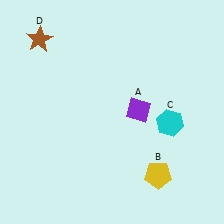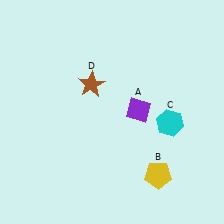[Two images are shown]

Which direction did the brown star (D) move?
The brown star (D) moved right.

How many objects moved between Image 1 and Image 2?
1 object moved between the two images.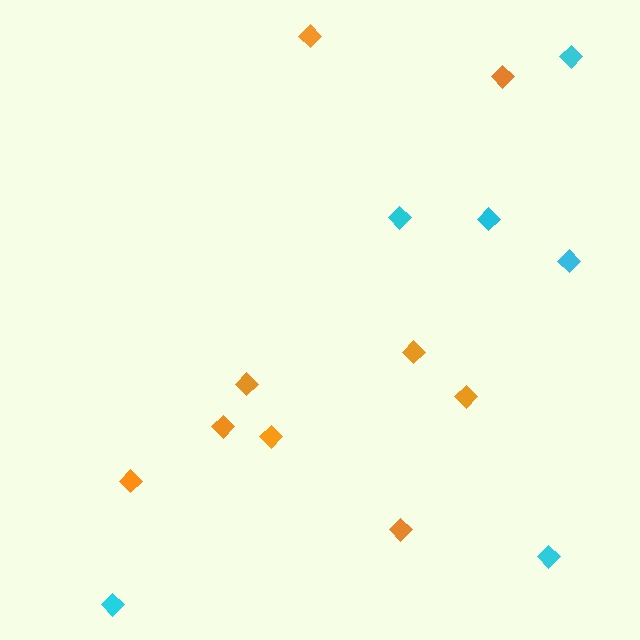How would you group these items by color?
There are 2 groups: one group of cyan diamonds (6) and one group of orange diamonds (9).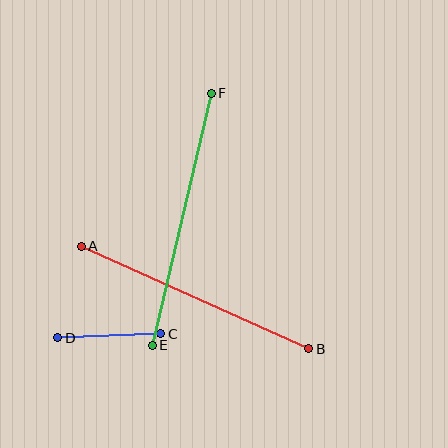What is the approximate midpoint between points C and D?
The midpoint is at approximately (109, 336) pixels.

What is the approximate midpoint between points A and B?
The midpoint is at approximately (195, 297) pixels.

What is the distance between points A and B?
The distance is approximately 250 pixels.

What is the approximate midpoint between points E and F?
The midpoint is at approximately (182, 219) pixels.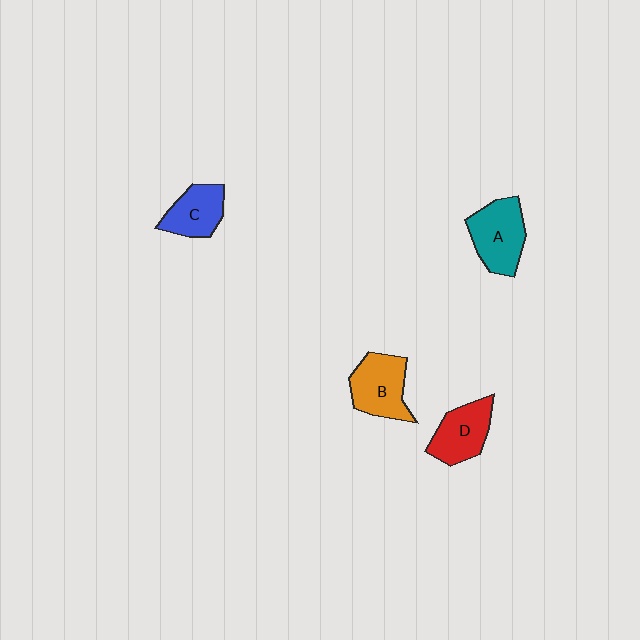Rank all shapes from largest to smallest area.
From largest to smallest: A (teal), B (orange), D (red), C (blue).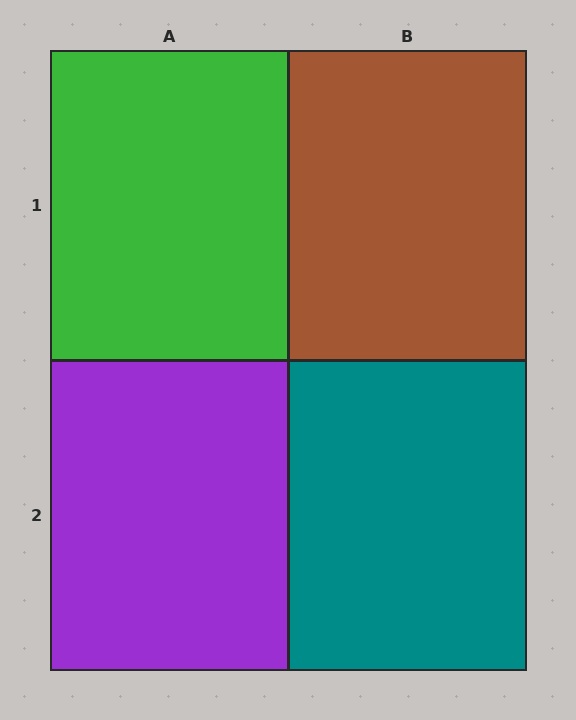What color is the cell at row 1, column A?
Green.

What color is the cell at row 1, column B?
Brown.